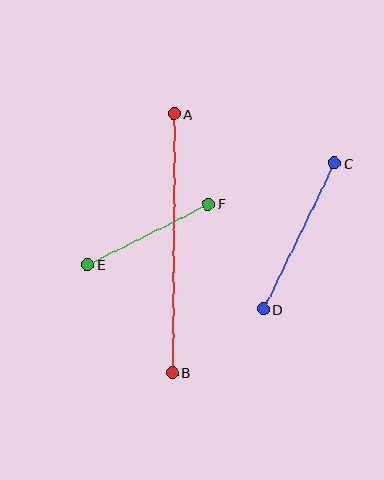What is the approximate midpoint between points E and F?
The midpoint is at approximately (148, 234) pixels.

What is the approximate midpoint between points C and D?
The midpoint is at approximately (299, 236) pixels.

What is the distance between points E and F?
The distance is approximately 135 pixels.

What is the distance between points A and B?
The distance is approximately 258 pixels.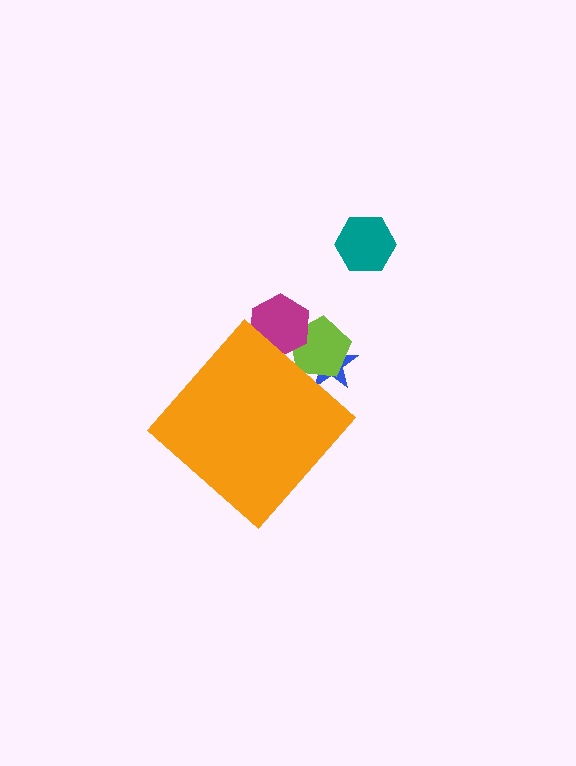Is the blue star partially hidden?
Yes, the blue star is partially hidden behind the orange diamond.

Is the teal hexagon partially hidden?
No, the teal hexagon is fully visible.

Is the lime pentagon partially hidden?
Yes, the lime pentagon is partially hidden behind the orange diamond.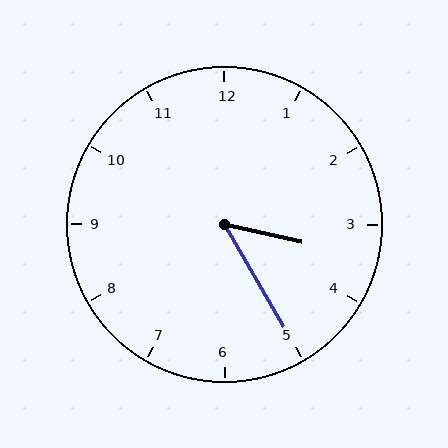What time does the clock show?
3:25.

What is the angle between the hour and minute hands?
Approximately 48 degrees.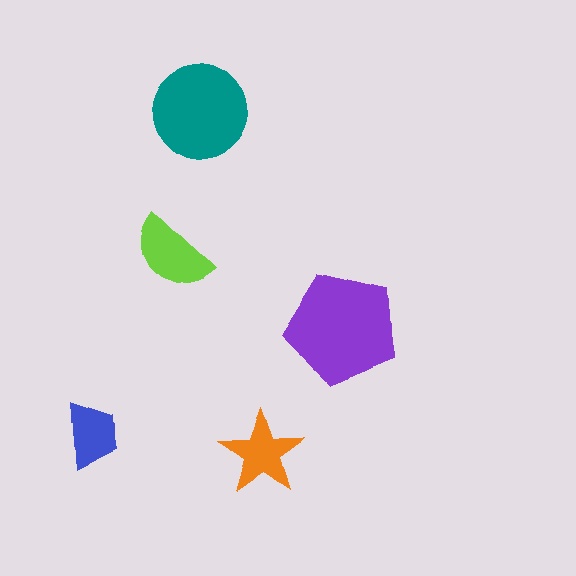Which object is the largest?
The purple pentagon.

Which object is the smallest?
The blue trapezoid.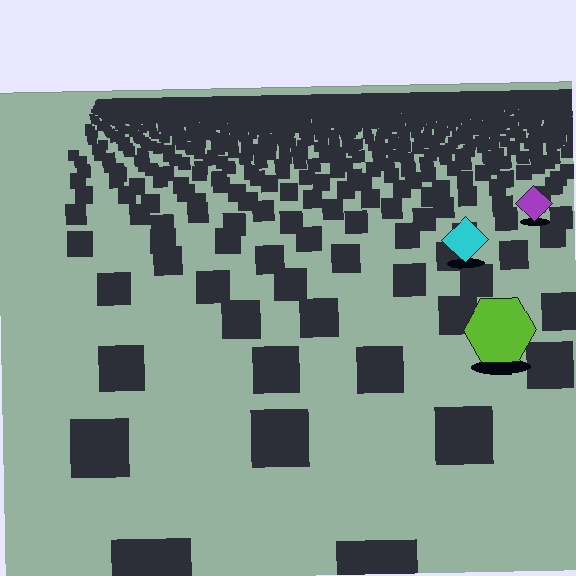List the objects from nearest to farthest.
From nearest to farthest: the lime hexagon, the cyan diamond, the purple diamond.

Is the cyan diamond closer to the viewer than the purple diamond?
Yes. The cyan diamond is closer — you can tell from the texture gradient: the ground texture is coarser near it.